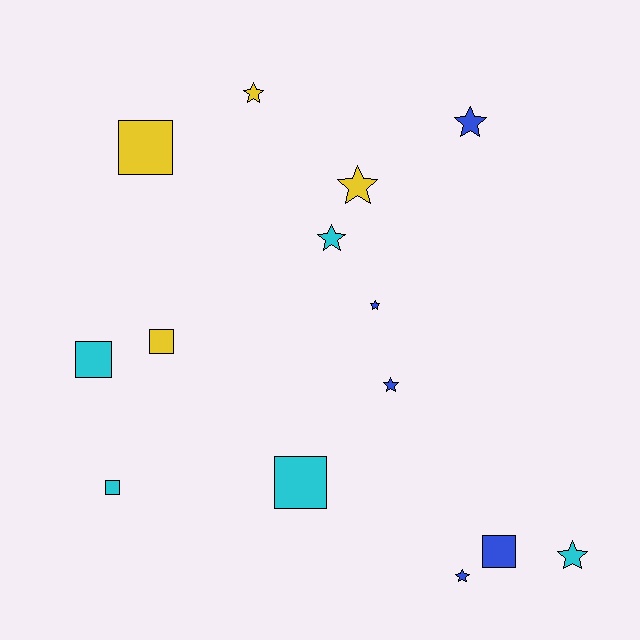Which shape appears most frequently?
Star, with 8 objects.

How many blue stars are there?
There are 4 blue stars.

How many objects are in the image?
There are 14 objects.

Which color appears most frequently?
Blue, with 5 objects.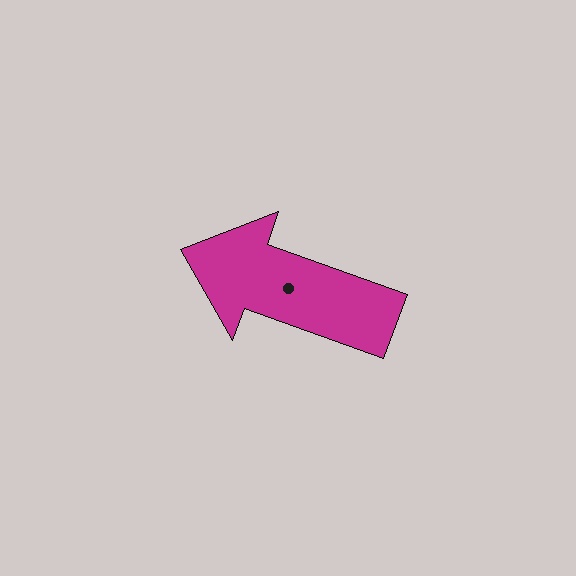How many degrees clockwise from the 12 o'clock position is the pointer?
Approximately 290 degrees.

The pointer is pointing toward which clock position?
Roughly 10 o'clock.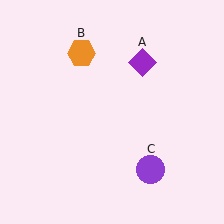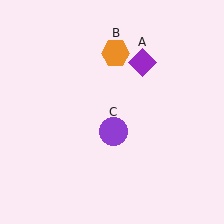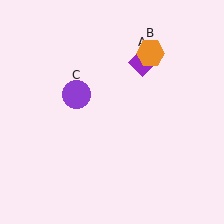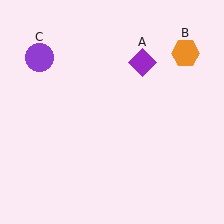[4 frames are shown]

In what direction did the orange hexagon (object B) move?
The orange hexagon (object B) moved right.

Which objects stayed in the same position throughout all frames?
Purple diamond (object A) remained stationary.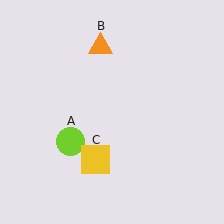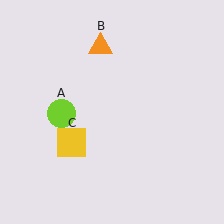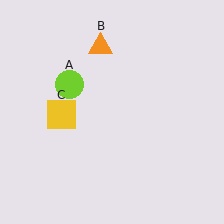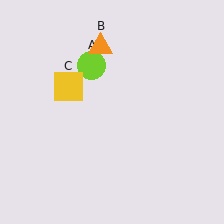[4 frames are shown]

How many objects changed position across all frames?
2 objects changed position: lime circle (object A), yellow square (object C).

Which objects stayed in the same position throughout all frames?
Orange triangle (object B) remained stationary.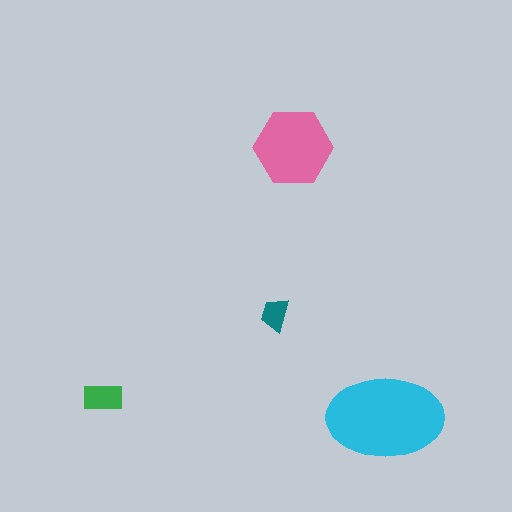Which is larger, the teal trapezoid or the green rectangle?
The green rectangle.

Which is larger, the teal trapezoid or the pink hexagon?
The pink hexagon.